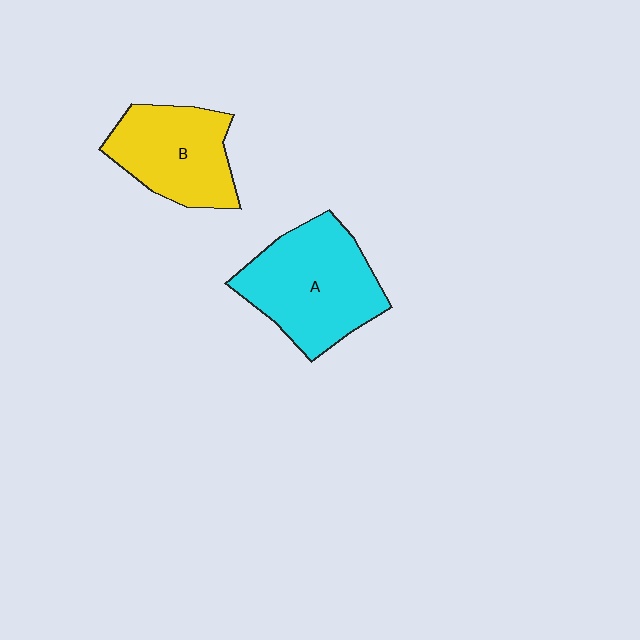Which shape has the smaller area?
Shape B (yellow).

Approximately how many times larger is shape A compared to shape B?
Approximately 1.3 times.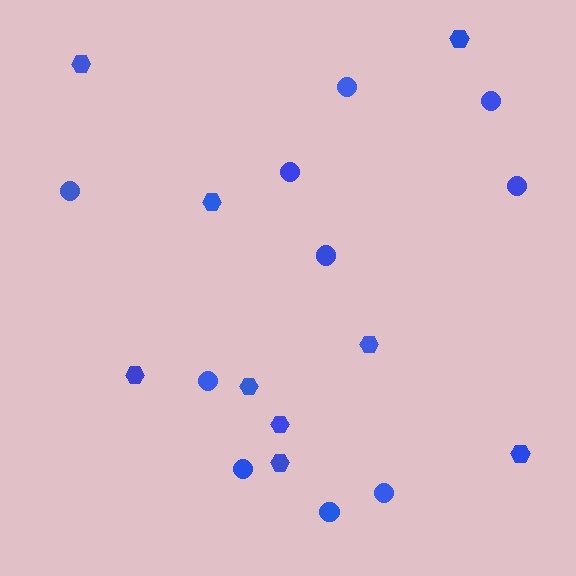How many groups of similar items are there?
There are 2 groups: one group of hexagons (9) and one group of circles (10).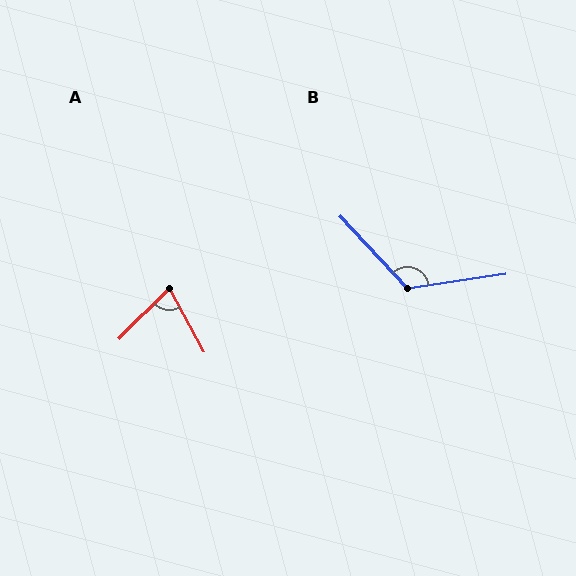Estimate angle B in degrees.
Approximately 125 degrees.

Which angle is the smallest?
A, at approximately 74 degrees.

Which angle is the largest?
B, at approximately 125 degrees.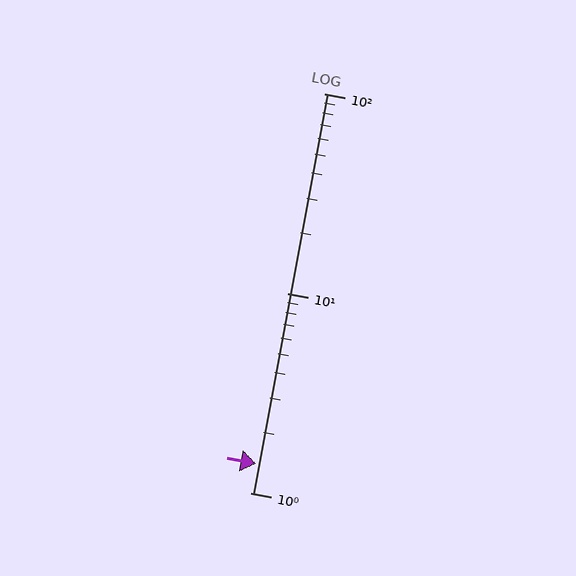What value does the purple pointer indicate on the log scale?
The pointer indicates approximately 1.4.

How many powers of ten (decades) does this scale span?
The scale spans 2 decades, from 1 to 100.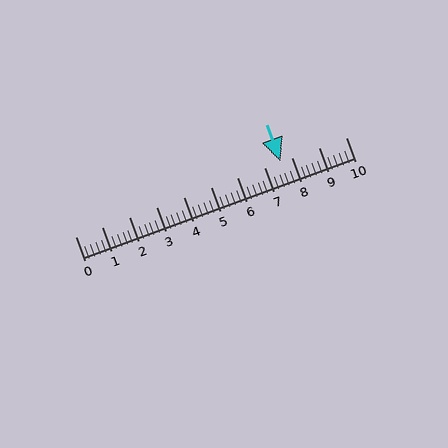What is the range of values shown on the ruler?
The ruler shows values from 0 to 10.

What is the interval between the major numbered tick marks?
The major tick marks are spaced 1 units apart.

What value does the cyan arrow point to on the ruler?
The cyan arrow points to approximately 7.6.